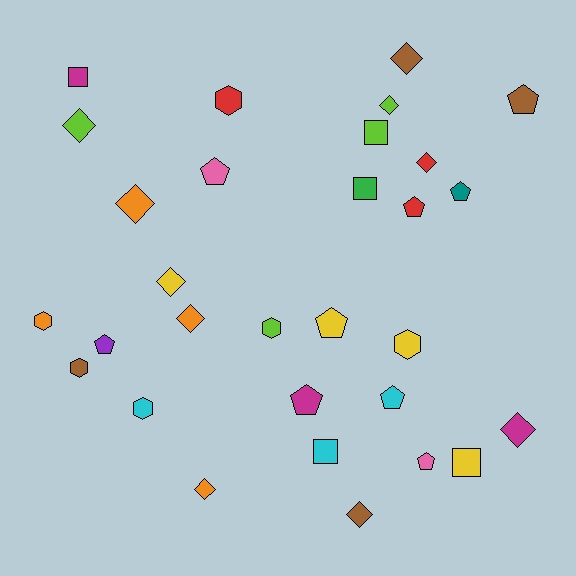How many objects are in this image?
There are 30 objects.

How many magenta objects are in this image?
There are 3 magenta objects.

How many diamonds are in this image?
There are 10 diamonds.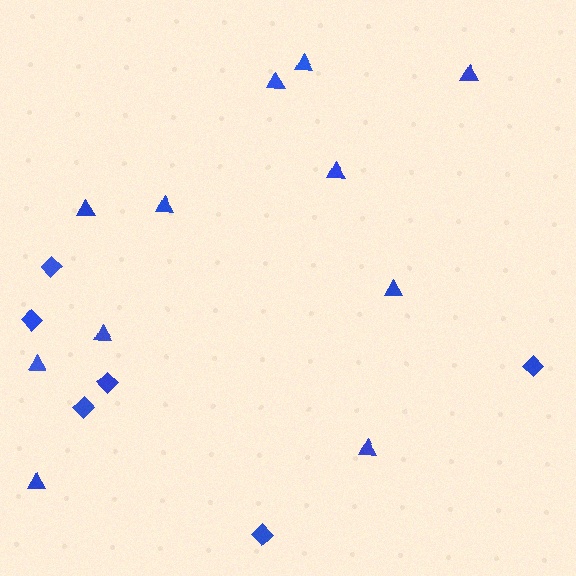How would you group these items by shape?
There are 2 groups: one group of triangles (11) and one group of diamonds (6).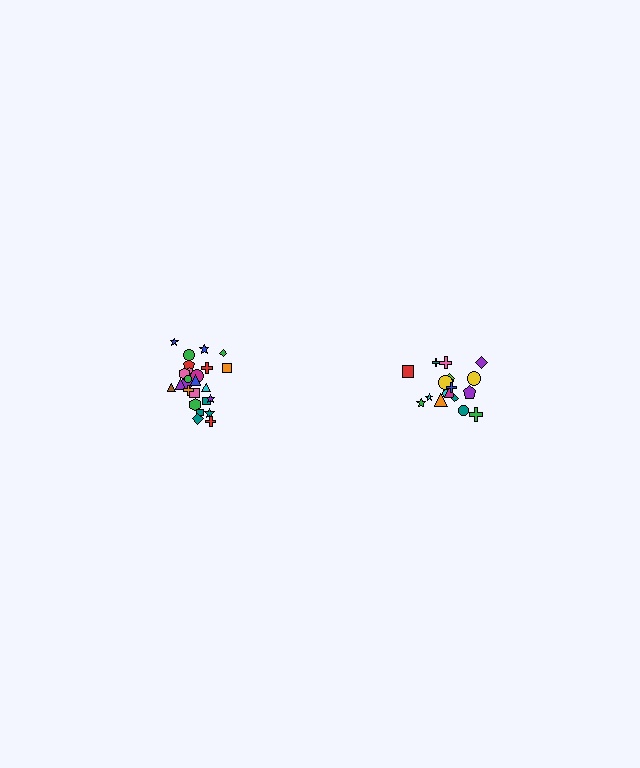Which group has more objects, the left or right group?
The left group.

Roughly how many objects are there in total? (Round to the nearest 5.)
Roughly 45 objects in total.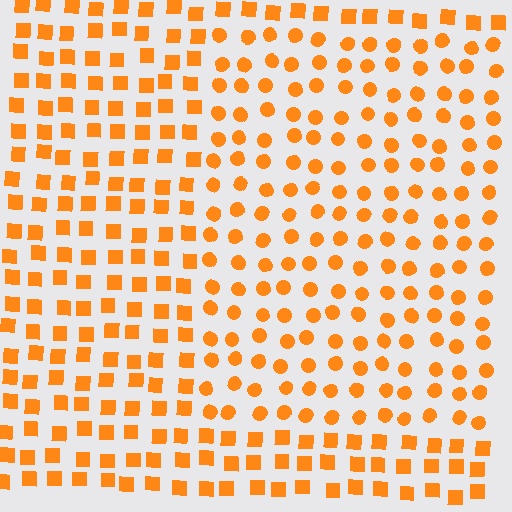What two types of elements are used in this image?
The image uses circles inside the rectangle region and squares outside it.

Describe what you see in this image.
The image is filled with small orange elements arranged in a uniform grid. A rectangle-shaped region contains circles, while the surrounding area contains squares. The boundary is defined purely by the change in element shape.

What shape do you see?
I see a rectangle.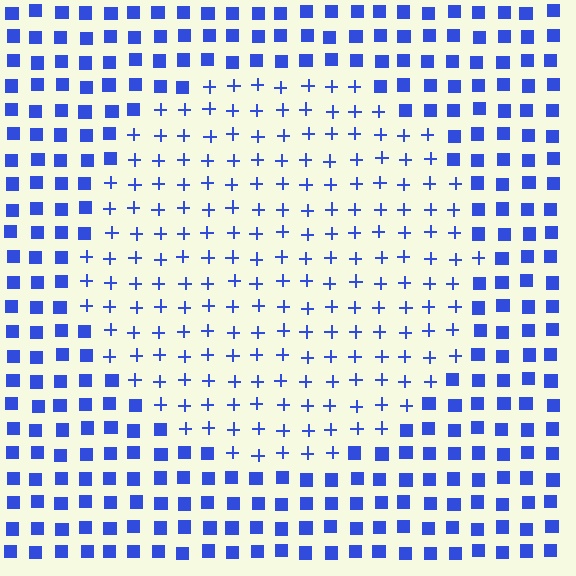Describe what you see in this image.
The image is filled with small blue elements arranged in a uniform grid. A circle-shaped region contains plus signs, while the surrounding area contains squares. The boundary is defined purely by the change in element shape.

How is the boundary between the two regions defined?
The boundary is defined by a change in element shape: plus signs inside vs. squares outside. All elements share the same color and spacing.